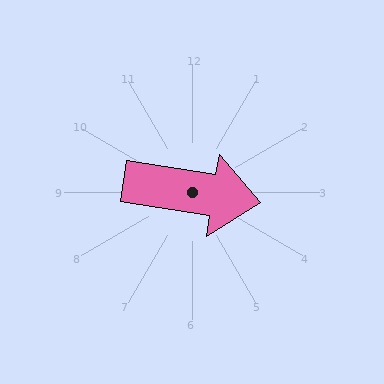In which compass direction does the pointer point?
East.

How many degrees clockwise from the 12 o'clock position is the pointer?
Approximately 99 degrees.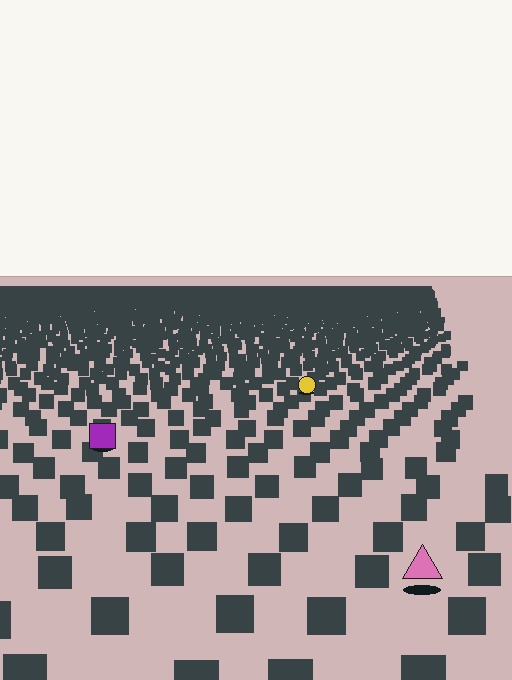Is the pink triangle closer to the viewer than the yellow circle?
Yes. The pink triangle is closer — you can tell from the texture gradient: the ground texture is coarser near it.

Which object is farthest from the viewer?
The yellow circle is farthest from the viewer. It appears smaller and the ground texture around it is denser.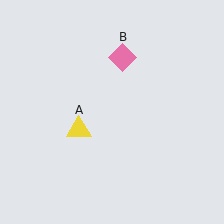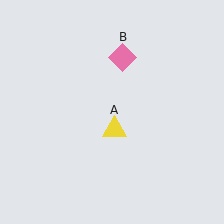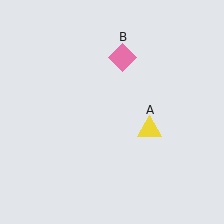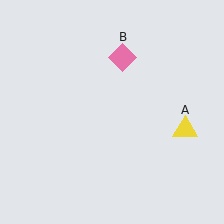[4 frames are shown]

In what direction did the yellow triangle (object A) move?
The yellow triangle (object A) moved right.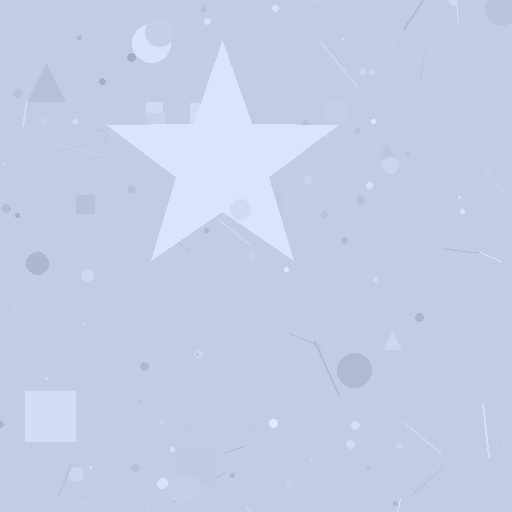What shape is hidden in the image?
A star is hidden in the image.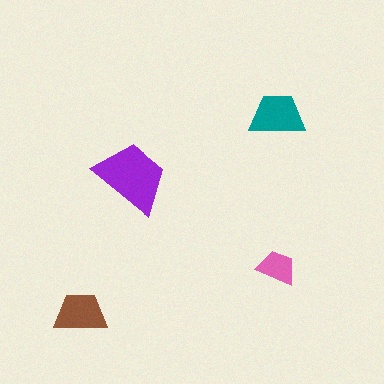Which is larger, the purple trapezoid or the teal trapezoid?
The purple one.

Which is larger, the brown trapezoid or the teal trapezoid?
The teal one.